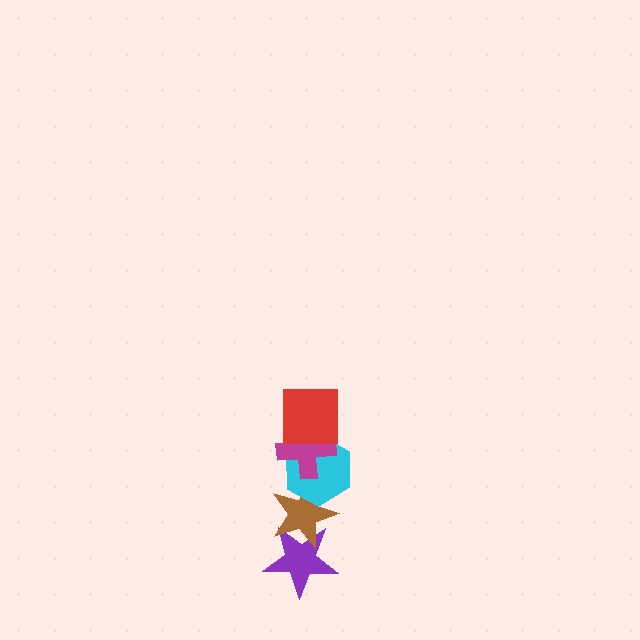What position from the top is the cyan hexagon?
The cyan hexagon is 3rd from the top.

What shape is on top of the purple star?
The brown star is on top of the purple star.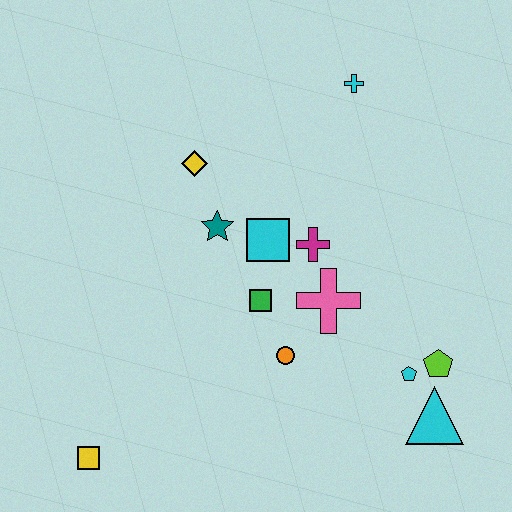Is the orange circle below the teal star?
Yes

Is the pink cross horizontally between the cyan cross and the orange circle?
Yes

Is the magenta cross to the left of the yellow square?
No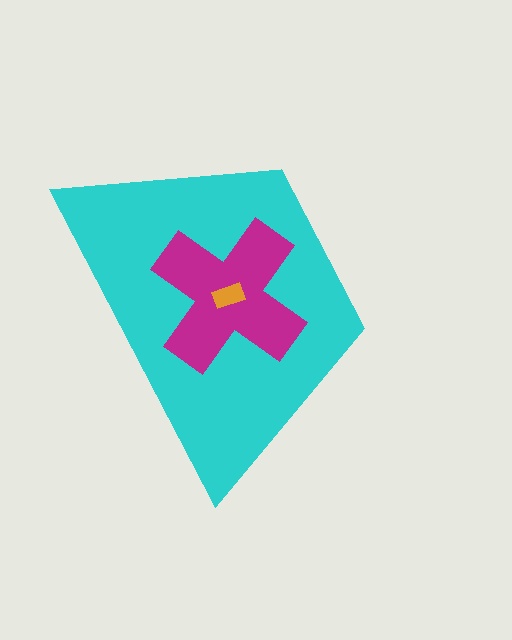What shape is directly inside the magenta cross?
The orange rectangle.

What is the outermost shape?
The cyan trapezoid.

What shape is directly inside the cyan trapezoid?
The magenta cross.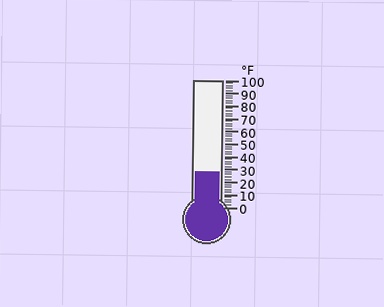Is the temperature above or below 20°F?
The temperature is above 20°F.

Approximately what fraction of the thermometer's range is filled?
The thermometer is filled to approximately 30% of its range.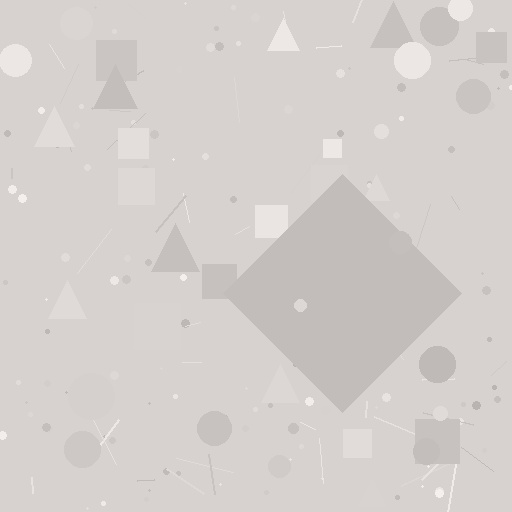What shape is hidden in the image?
A diamond is hidden in the image.